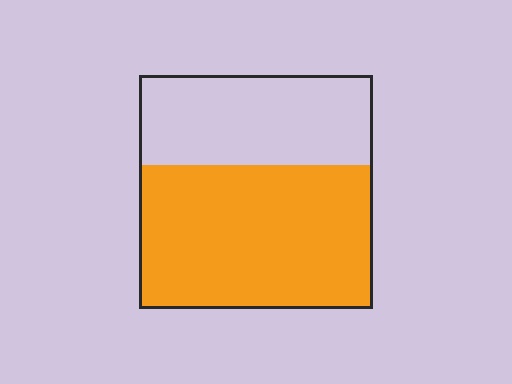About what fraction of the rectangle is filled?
About five eighths (5/8).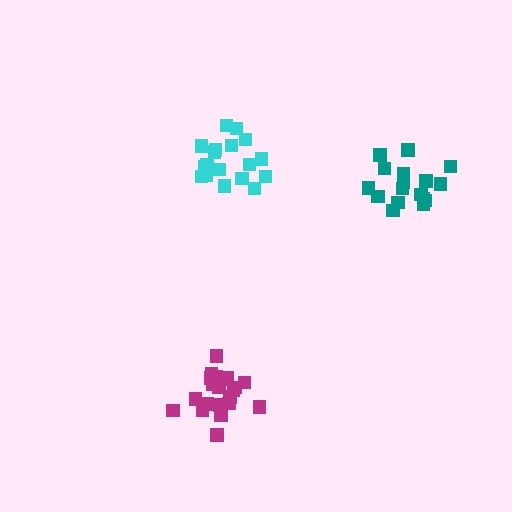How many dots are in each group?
Group 1: 18 dots, Group 2: 17 dots, Group 3: 21 dots (56 total).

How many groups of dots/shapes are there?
There are 3 groups.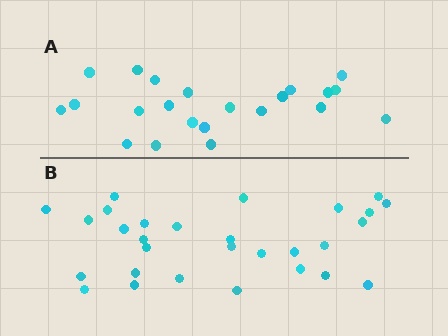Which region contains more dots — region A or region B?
Region B (the bottom region) has more dots.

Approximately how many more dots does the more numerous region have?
Region B has roughly 8 or so more dots than region A.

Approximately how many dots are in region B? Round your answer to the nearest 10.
About 30 dots. (The exact count is 29, which rounds to 30.)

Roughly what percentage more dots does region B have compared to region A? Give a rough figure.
About 30% more.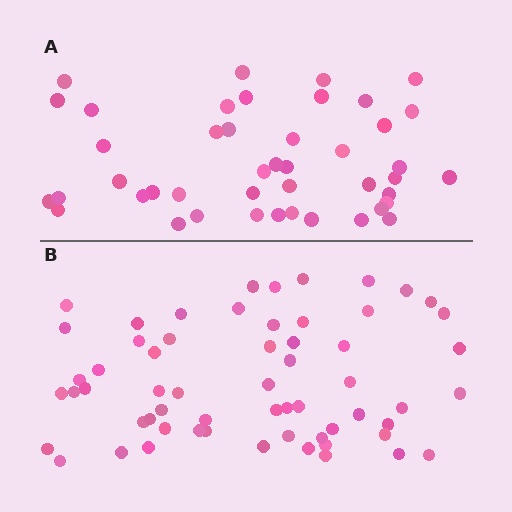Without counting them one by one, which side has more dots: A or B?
Region B (the bottom region) has more dots.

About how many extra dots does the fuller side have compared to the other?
Region B has approximately 15 more dots than region A.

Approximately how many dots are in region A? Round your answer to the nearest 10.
About 40 dots. (The exact count is 44, which rounds to 40.)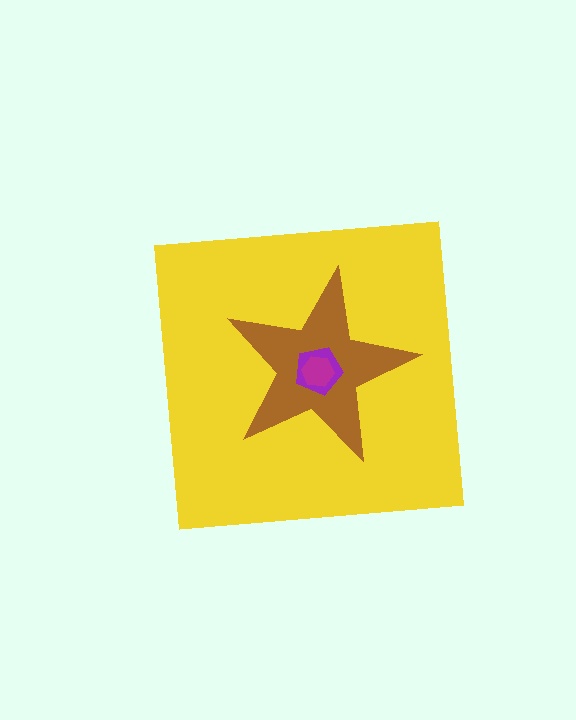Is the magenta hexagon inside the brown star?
Yes.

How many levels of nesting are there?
4.